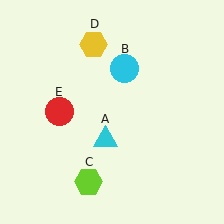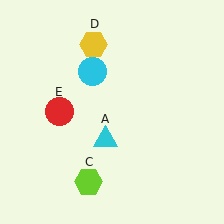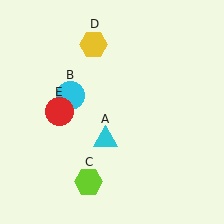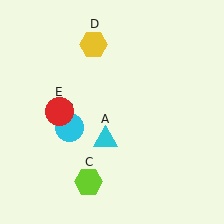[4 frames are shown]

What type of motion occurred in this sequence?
The cyan circle (object B) rotated counterclockwise around the center of the scene.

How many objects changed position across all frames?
1 object changed position: cyan circle (object B).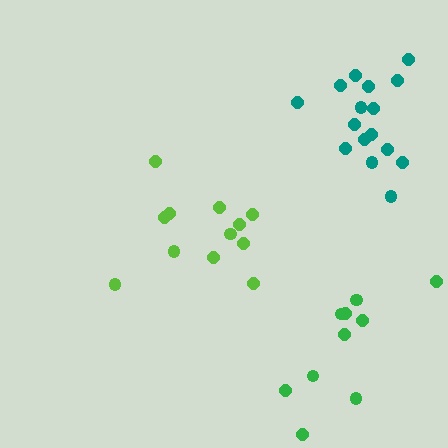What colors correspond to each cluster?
The clusters are colored: lime, teal, green.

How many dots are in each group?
Group 1: 12 dots, Group 2: 16 dots, Group 3: 10 dots (38 total).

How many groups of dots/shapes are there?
There are 3 groups.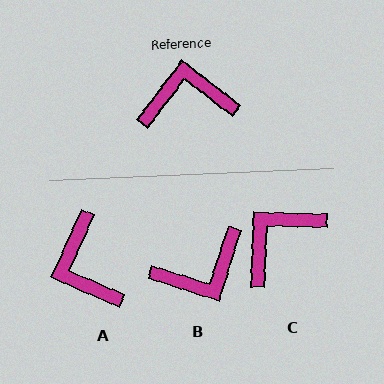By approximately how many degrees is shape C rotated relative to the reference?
Approximately 36 degrees counter-clockwise.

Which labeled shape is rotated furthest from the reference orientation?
B, about 160 degrees away.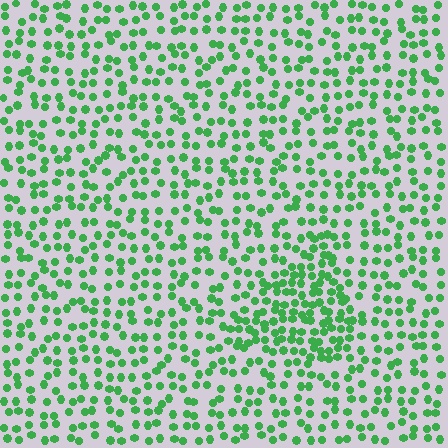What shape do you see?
I see a triangle.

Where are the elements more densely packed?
The elements are more densely packed inside the triangle boundary.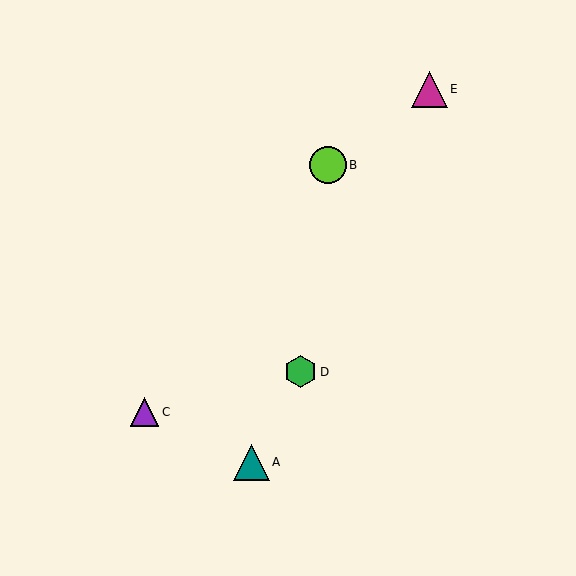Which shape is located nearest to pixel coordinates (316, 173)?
The lime circle (labeled B) at (328, 165) is nearest to that location.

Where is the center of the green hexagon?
The center of the green hexagon is at (301, 372).